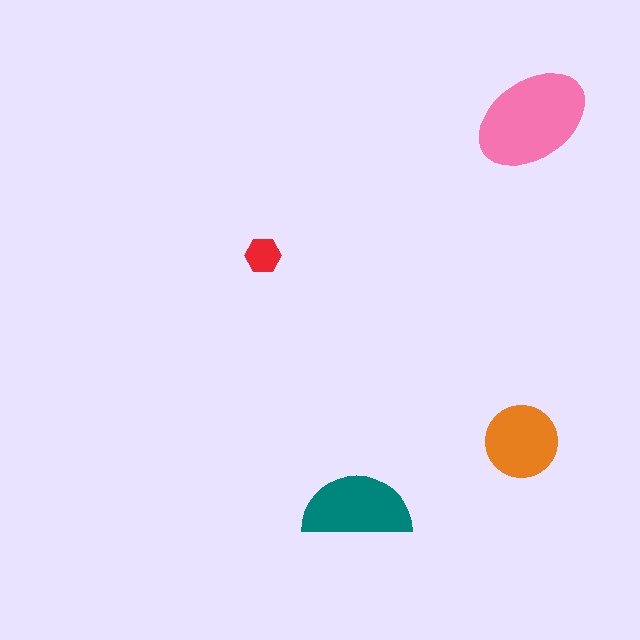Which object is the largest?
The pink ellipse.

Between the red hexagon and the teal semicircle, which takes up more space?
The teal semicircle.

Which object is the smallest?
The red hexagon.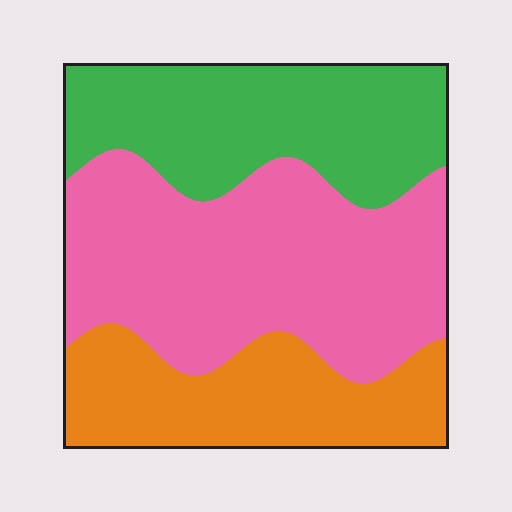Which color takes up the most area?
Pink, at roughly 45%.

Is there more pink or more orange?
Pink.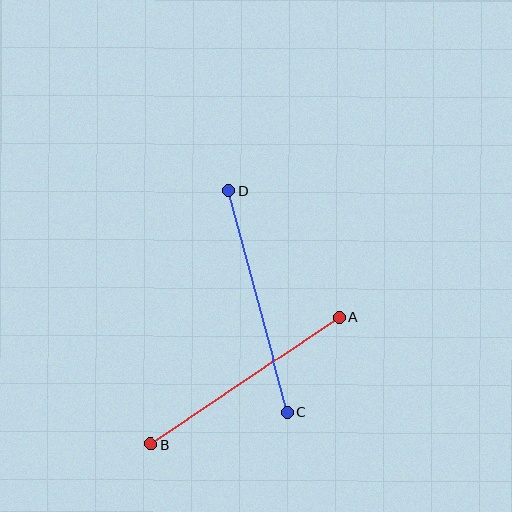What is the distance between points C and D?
The distance is approximately 229 pixels.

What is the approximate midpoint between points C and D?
The midpoint is at approximately (258, 302) pixels.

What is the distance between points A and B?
The distance is approximately 227 pixels.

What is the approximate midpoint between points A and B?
The midpoint is at approximately (245, 381) pixels.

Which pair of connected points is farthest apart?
Points C and D are farthest apart.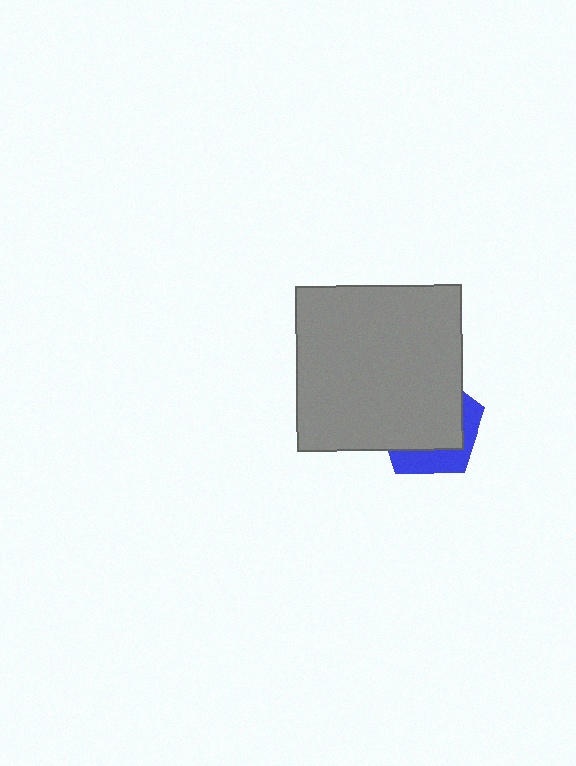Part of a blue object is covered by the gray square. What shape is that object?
It is a pentagon.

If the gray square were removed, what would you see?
You would see the complete blue pentagon.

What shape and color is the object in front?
The object in front is a gray square.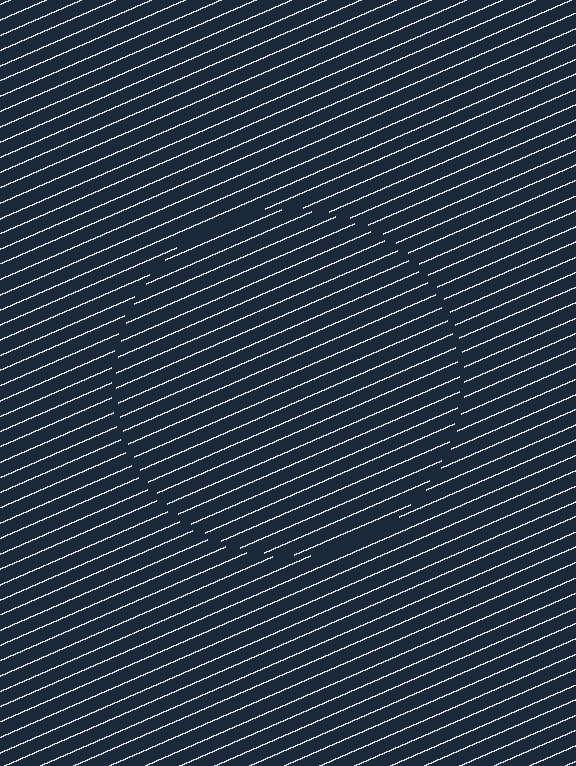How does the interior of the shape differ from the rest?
The interior of the shape contains the same grating, shifted by half a period — the contour is defined by the phase discontinuity where line-ends from the inner and outer gratings abut.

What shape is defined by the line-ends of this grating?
An illusory circle. The interior of the shape contains the same grating, shifted by half a period — the contour is defined by the phase discontinuity where line-ends from the inner and outer gratings abut.